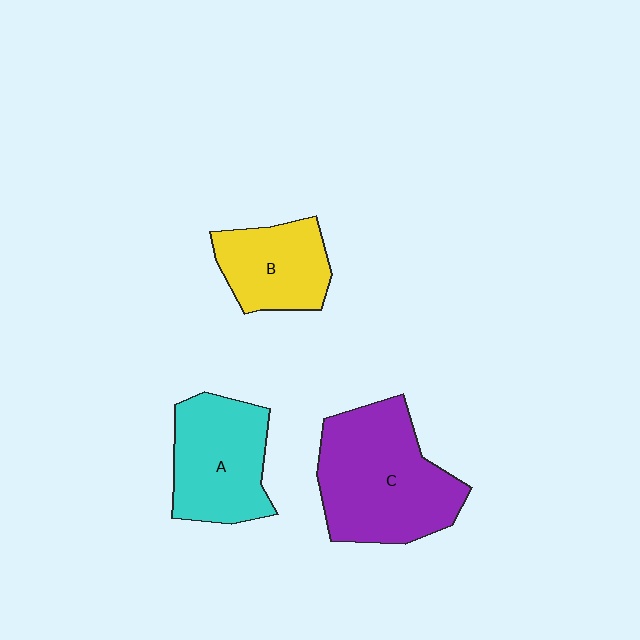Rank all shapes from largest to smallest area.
From largest to smallest: C (purple), A (cyan), B (yellow).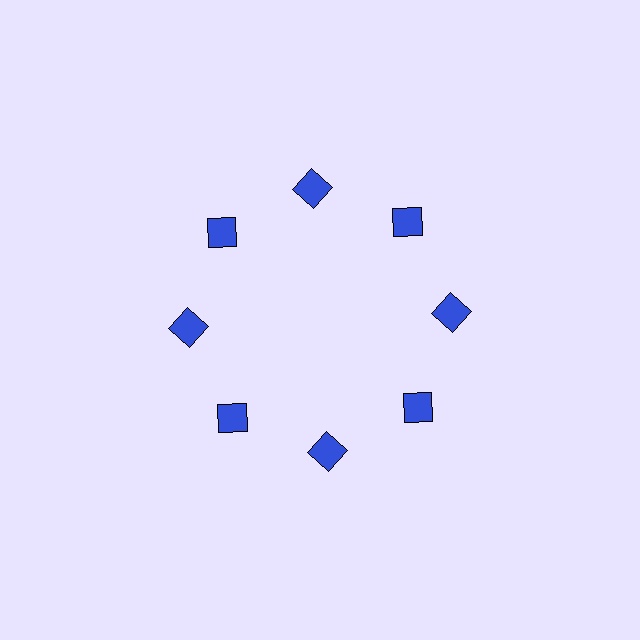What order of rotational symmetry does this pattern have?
This pattern has 8-fold rotational symmetry.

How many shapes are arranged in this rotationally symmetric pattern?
There are 8 shapes, arranged in 8 groups of 1.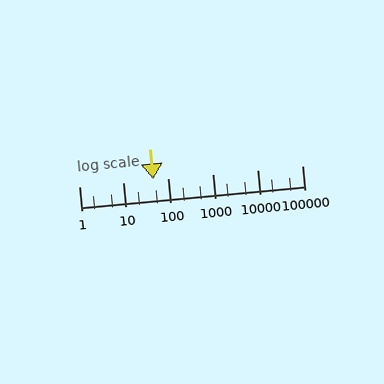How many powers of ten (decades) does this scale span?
The scale spans 5 decades, from 1 to 100000.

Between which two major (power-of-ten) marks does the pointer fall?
The pointer is between 10 and 100.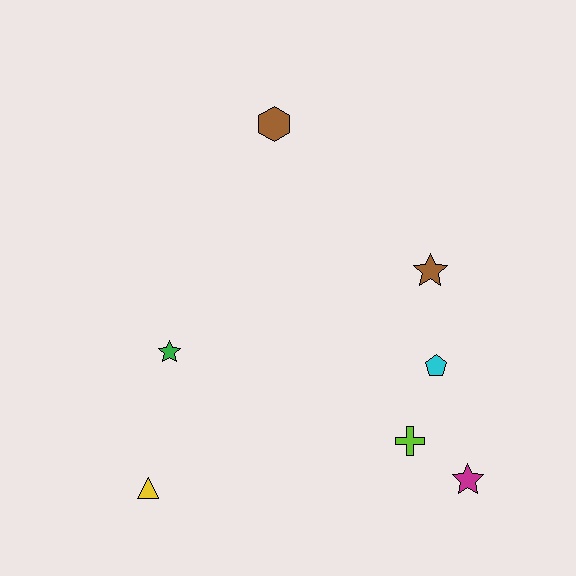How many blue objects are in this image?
There are no blue objects.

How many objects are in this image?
There are 7 objects.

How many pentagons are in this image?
There is 1 pentagon.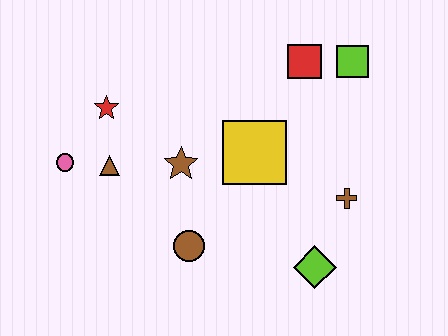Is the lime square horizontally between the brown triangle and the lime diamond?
No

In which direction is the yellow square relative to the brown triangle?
The yellow square is to the right of the brown triangle.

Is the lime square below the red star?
No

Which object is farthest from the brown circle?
The lime square is farthest from the brown circle.